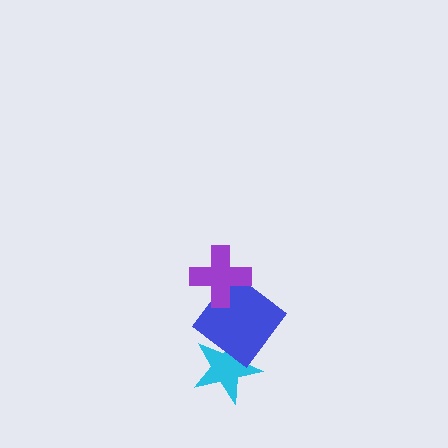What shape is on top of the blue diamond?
The purple cross is on top of the blue diamond.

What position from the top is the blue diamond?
The blue diamond is 2nd from the top.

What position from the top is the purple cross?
The purple cross is 1st from the top.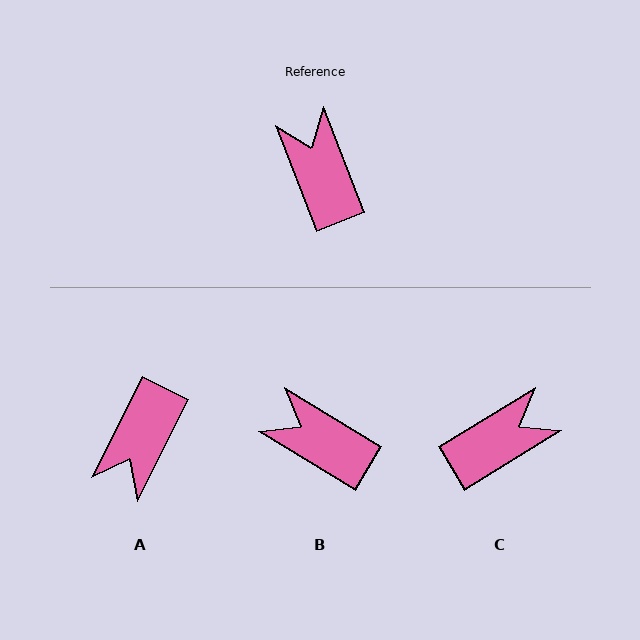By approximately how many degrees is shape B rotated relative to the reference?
Approximately 37 degrees counter-clockwise.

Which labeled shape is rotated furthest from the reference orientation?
A, about 132 degrees away.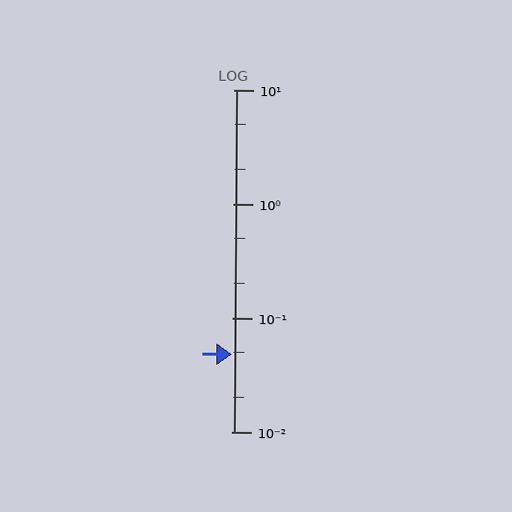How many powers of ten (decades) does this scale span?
The scale spans 3 decades, from 0.01 to 10.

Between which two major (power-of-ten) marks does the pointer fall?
The pointer is between 0.01 and 0.1.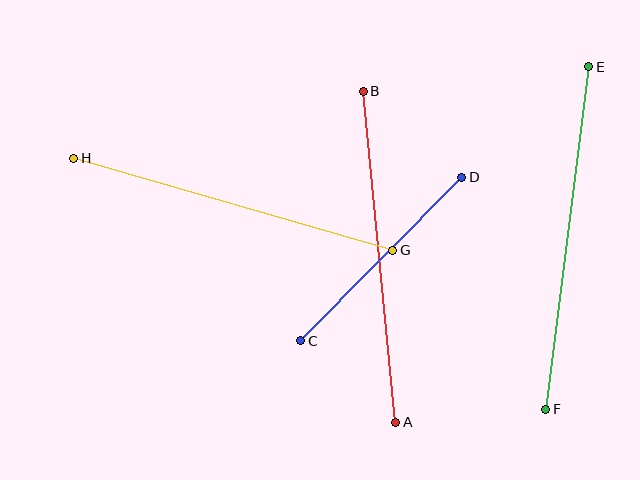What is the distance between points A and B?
The distance is approximately 333 pixels.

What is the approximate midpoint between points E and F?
The midpoint is at approximately (567, 238) pixels.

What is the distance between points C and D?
The distance is approximately 229 pixels.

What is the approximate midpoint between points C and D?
The midpoint is at approximately (381, 259) pixels.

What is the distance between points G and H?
The distance is approximately 332 pixels.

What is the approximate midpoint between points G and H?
The midpoint is at approximately (233, 204) pixels.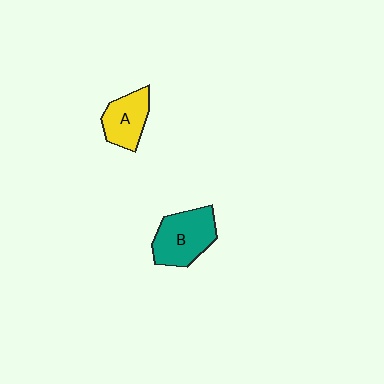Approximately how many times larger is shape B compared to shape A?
Approximately 1.4 times.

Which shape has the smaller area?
Shape A (yellow).